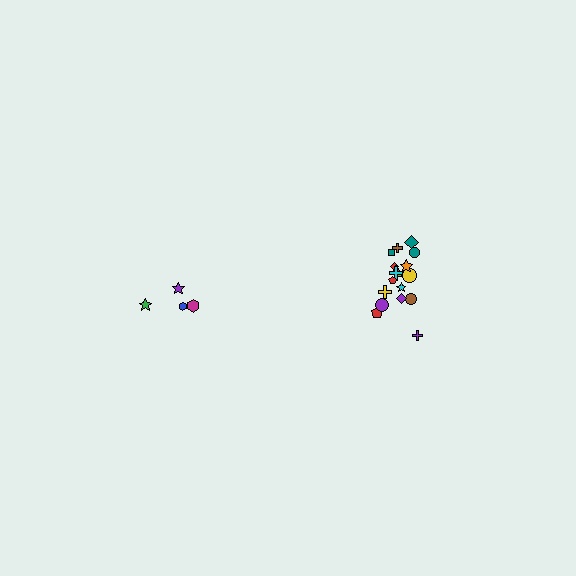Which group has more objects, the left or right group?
The right group.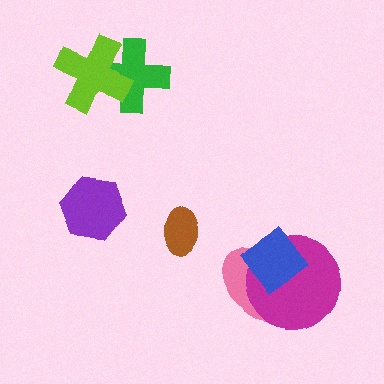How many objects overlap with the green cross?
1 object overlaps with the green cross.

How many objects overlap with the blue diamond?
2 objects overlap with the blue diamond.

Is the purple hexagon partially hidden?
No, no other shape covers it.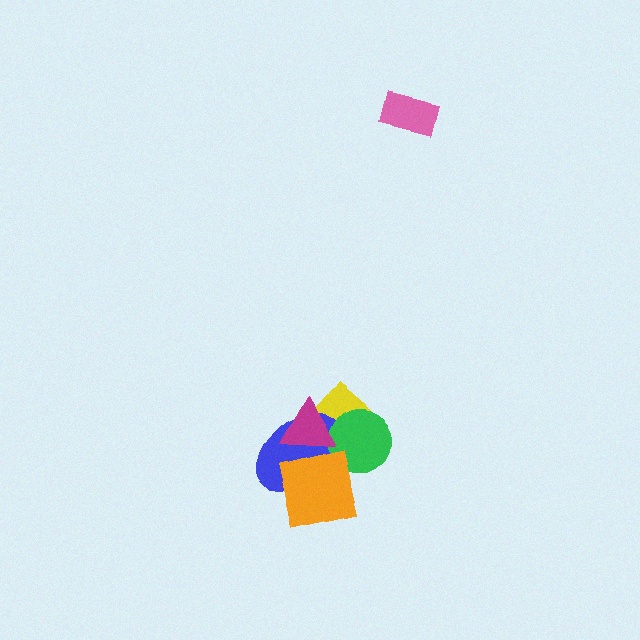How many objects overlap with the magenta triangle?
4 objects overlap with the magenta triangle.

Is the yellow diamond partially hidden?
Yes, it is partially covered by another shape.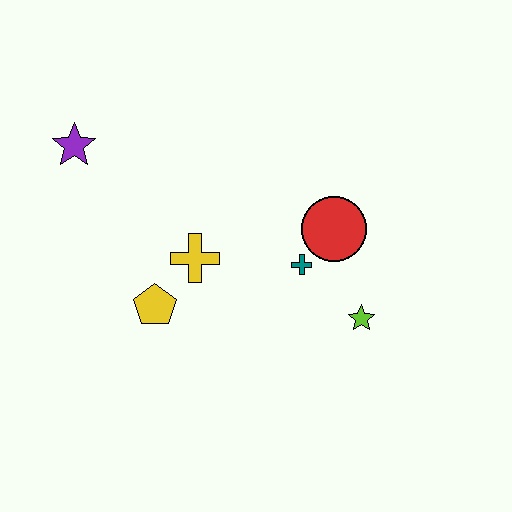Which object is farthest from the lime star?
The purple star is farthest from the lime star.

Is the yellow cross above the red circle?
No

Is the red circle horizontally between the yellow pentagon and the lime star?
Yes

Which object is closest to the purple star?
The yellow cross is closest to the purple star.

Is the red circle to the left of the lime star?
Yes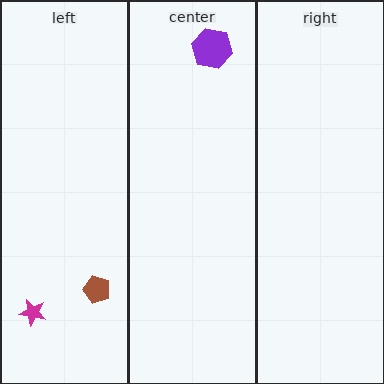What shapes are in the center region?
The purple hexagon.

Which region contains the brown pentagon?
The left region.